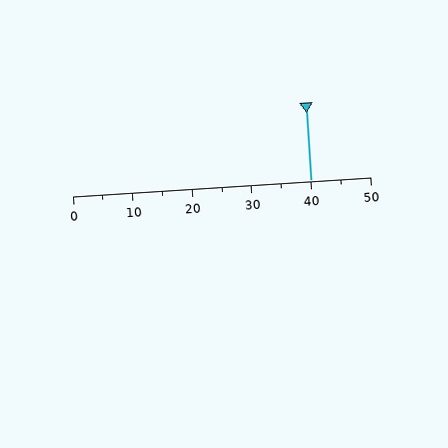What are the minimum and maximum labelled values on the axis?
The axis runs from 0 to 50.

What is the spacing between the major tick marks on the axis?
The major ticks are spaced 10 apart.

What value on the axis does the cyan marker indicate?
The marker indicates approximately 40.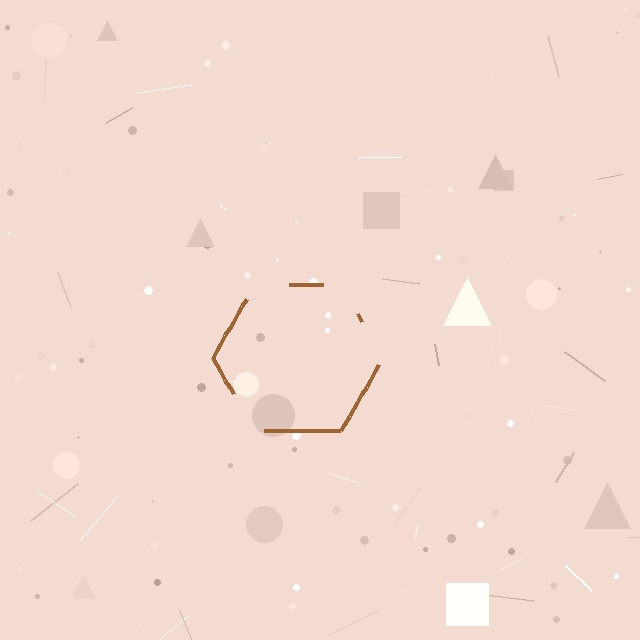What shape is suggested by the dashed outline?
The dashed outline suggests a hexagon.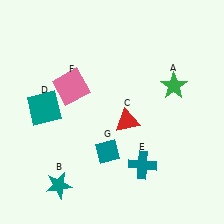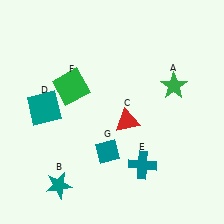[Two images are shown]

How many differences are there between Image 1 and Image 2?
There is 1 difference between the two images.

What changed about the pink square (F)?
In Image 1, F is pink. In Image 2, it changed to green.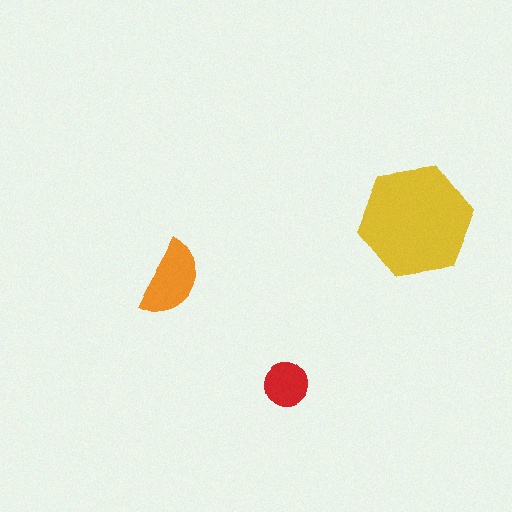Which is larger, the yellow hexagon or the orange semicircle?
The yellow hexagon.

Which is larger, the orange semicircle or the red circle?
The orange semicircle.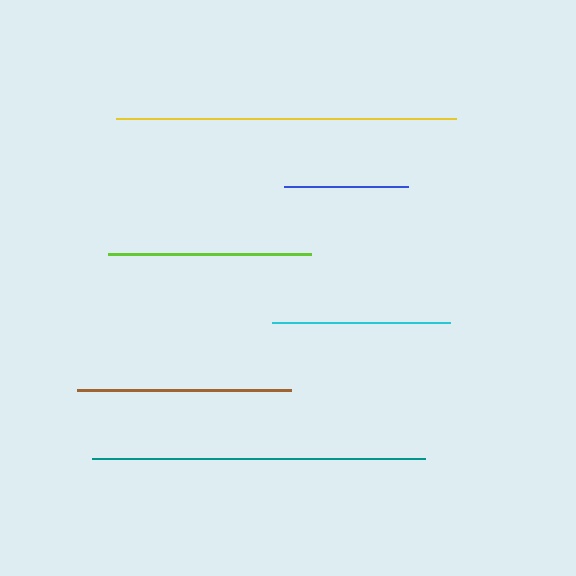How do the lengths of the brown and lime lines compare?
The brown and lime lines are approximately the same length.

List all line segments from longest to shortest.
From longest to shortest: yellow, teal, brown, lime, cyan, blue.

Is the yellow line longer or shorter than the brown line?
The yellow line is longer than the brown line.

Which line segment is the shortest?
The blue line is the shortest at approximately 124 pixels.